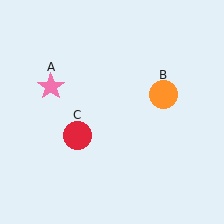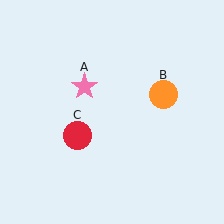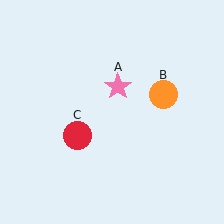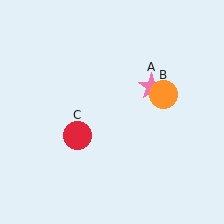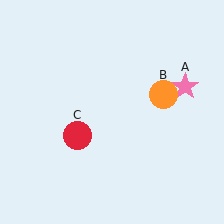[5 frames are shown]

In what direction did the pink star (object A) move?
The pink star (object A) moved right.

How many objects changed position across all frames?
1 object changed position: pink star (object A).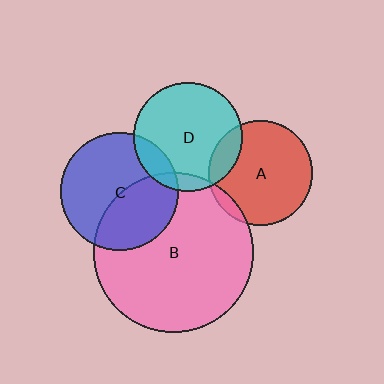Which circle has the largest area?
Circle B (pink).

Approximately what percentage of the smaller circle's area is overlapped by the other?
Approximately 15%.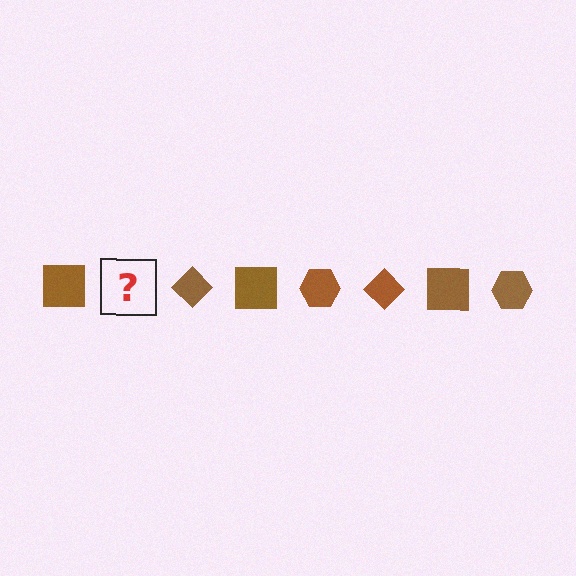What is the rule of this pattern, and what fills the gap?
The rule is that the pattern cycles through square, hexagon, diamond shapes in brown. The gap should be filled with a brown hexagon.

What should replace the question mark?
The question mark should be replaced with a brown hexagon.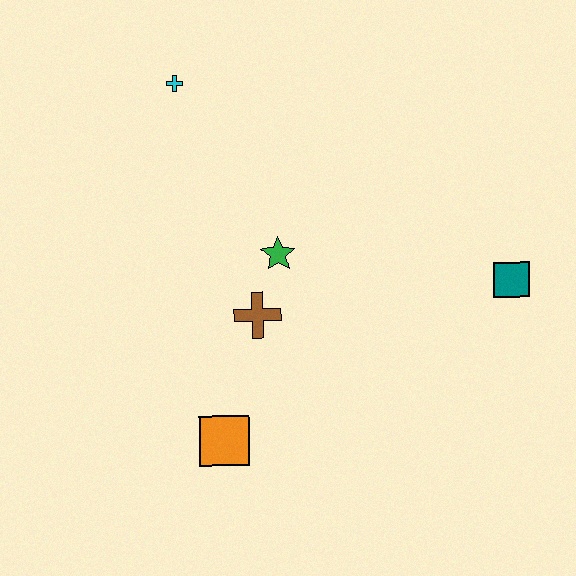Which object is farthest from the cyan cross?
The teal square is farthest from the cyan cross.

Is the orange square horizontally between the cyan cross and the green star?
Yes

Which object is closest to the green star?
The brown cross is closest to the green star.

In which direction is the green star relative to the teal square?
The green star is to the left of the teal square.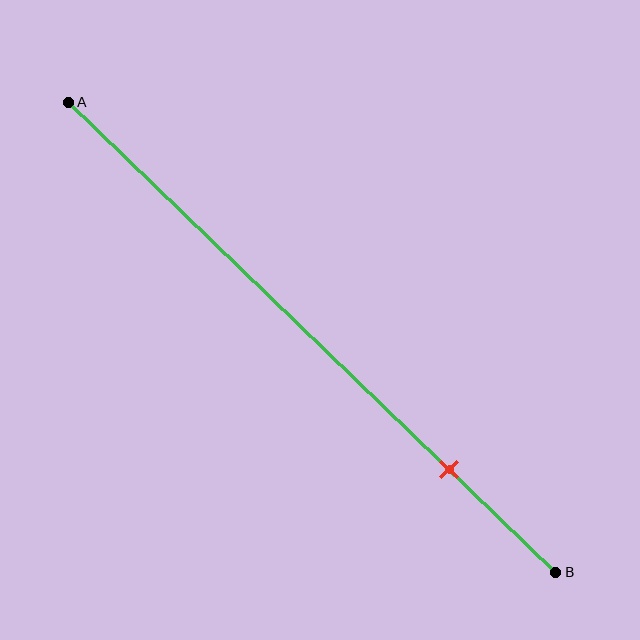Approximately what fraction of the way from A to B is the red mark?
The red mark is approximately 80% of the way from A to B.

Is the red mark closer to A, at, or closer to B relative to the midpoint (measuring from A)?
The red mark is closer to point B than the midpoint of segment AB.